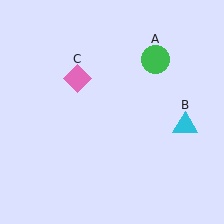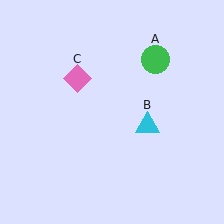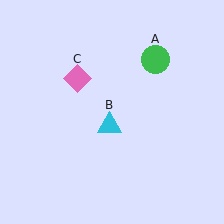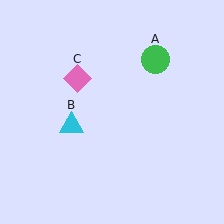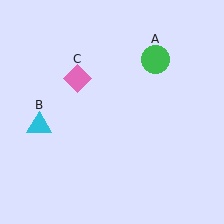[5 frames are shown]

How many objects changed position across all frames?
1 object changed position: cyan triangle (object B).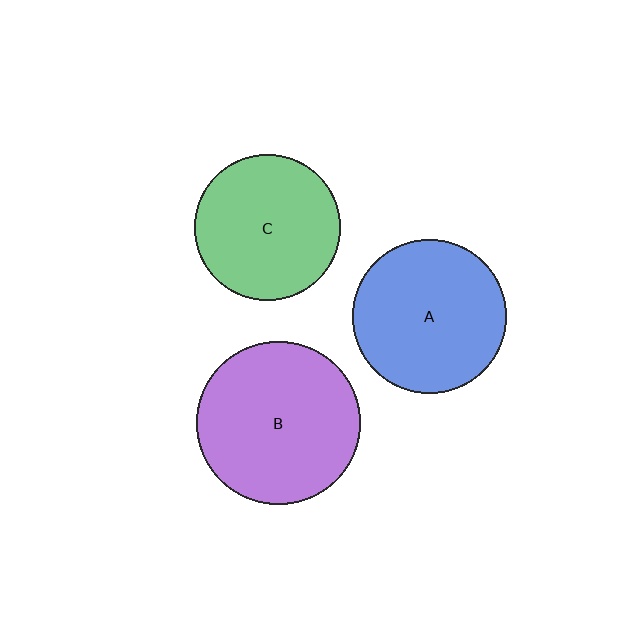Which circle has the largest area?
Circle B (purple).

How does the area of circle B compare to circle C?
Approximately 1.3 times.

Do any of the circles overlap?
No, none of the circles overlap.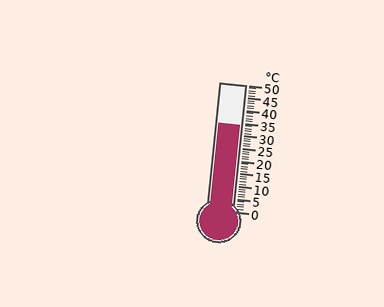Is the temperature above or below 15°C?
The temperature is above 15°C.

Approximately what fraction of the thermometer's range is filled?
The thermometer is filled to approximately 70% of its range.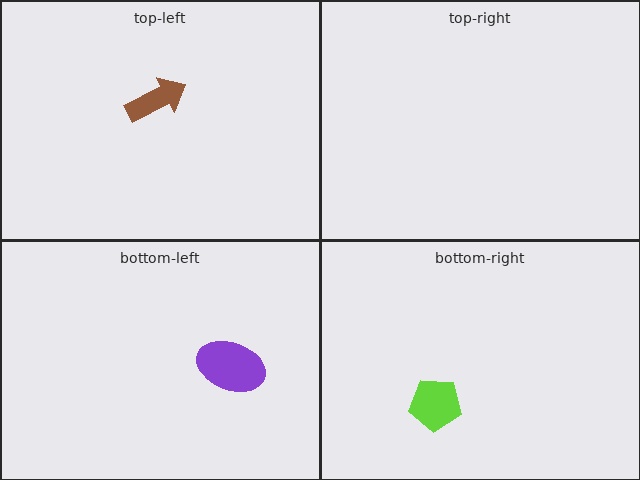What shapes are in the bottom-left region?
The purple ellipse.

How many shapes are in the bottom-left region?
1.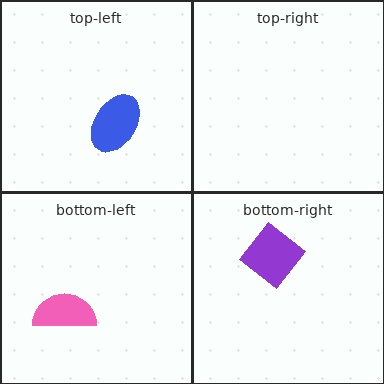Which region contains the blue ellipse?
The top-left region.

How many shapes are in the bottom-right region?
1.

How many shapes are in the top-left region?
1.